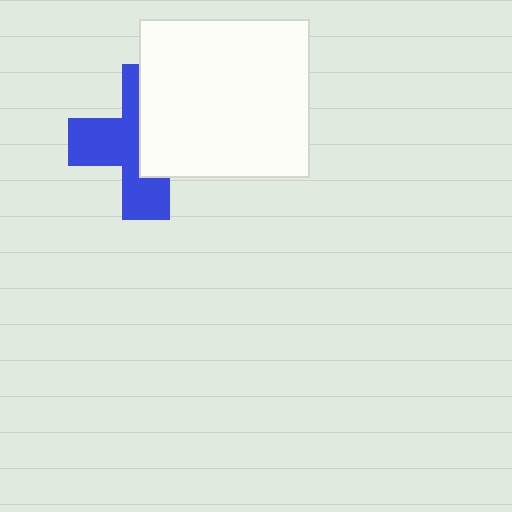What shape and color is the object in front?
The object in front is a white rectangle.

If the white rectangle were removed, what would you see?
You would see the complete blue cross.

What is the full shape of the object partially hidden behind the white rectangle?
The partially hidden object is a blue cross.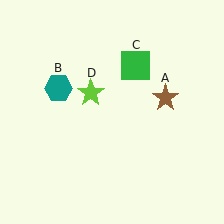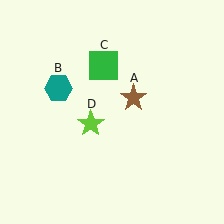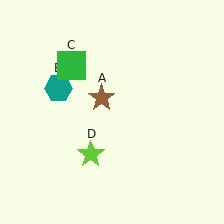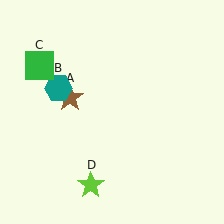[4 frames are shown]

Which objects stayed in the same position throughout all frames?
Teal hexagon (object B) remained stationary.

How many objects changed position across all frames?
3 objects changed position: brown star (object A), green square (object C), lime star (object D).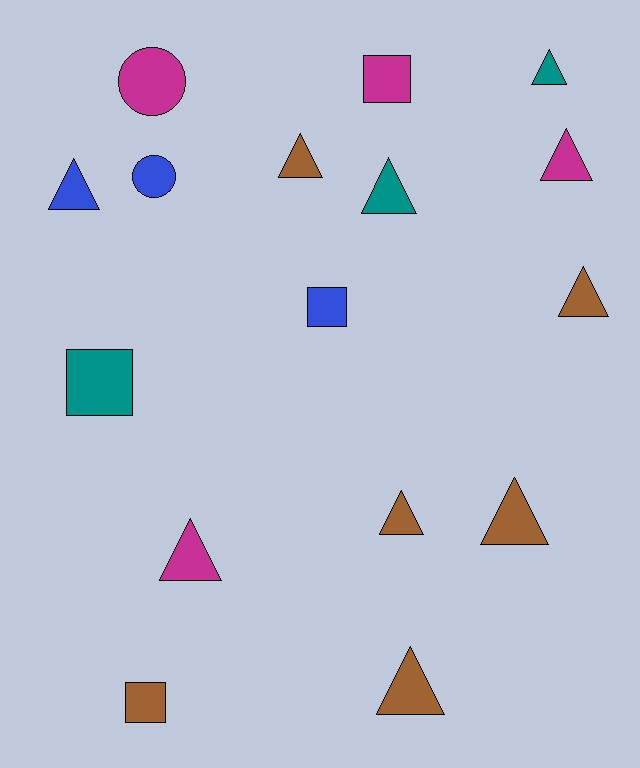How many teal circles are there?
There are no teal circles.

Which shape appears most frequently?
Triangle, with 10 objects.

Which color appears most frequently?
Brown, with 6 objects.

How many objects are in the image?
There are 16 objects.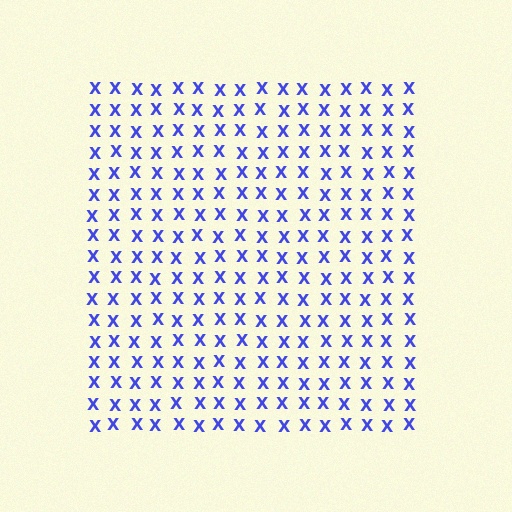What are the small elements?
The small elements are letter X's.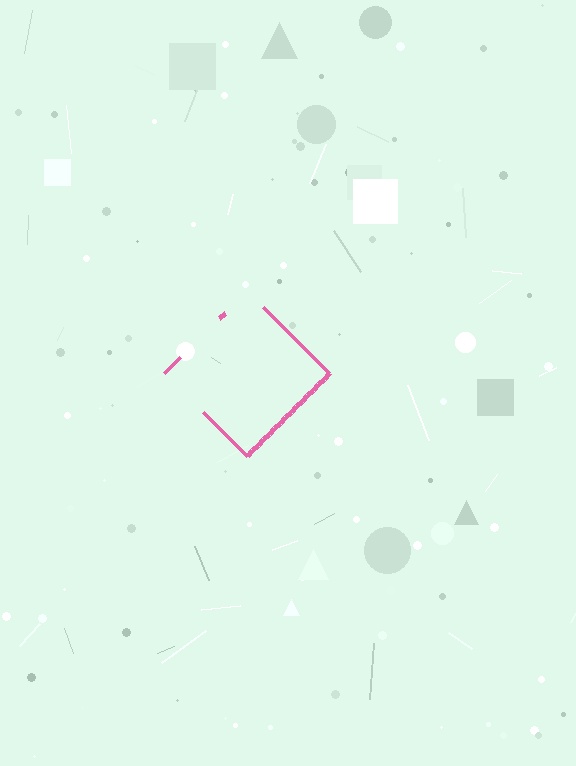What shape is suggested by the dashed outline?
The dashed outline suggests a diamond.